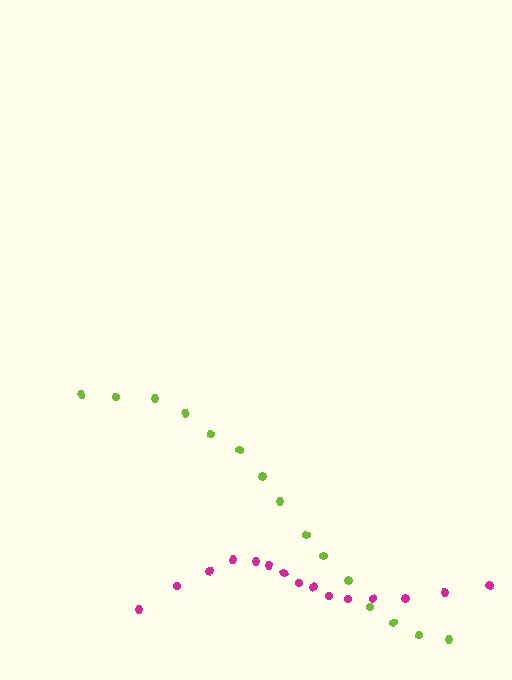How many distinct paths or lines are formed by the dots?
There are 2 distinct paths.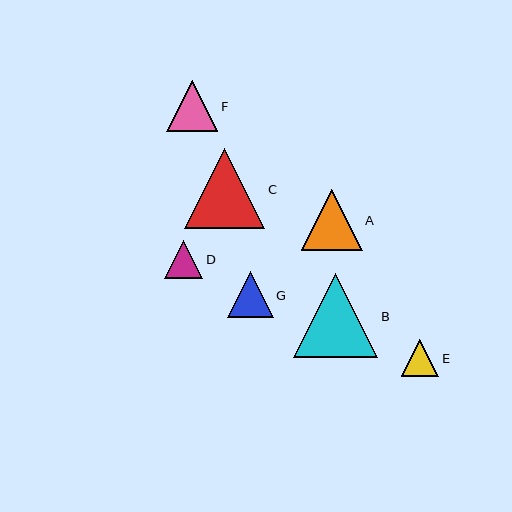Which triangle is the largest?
Triangle B is the largest with a size of approximately 84 pixels.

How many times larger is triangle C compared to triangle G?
Triangle C is approximately 1.7 times the size of triangle G.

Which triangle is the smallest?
Triangle E is the smallest with a size of approximately 38 pixels.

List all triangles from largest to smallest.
From largest to smallest: B, C, A, F, G, D, E.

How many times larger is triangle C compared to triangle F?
Triangle C is approximately 1.6 times the size of triangle F.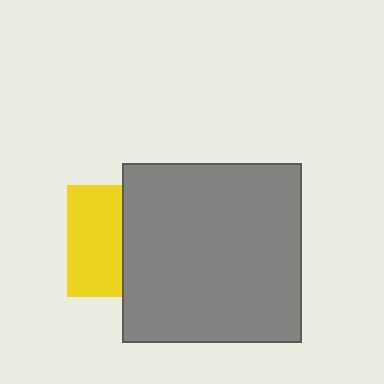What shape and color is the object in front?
The object in front is a gray square.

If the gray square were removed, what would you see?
You would see the complete yellow square.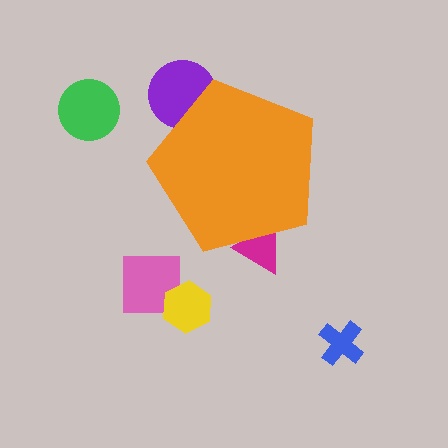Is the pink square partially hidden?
No, the pink square is fully visible.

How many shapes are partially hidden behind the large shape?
2 shapes are partially hidden.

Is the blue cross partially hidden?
No, the blue cross is fully visible.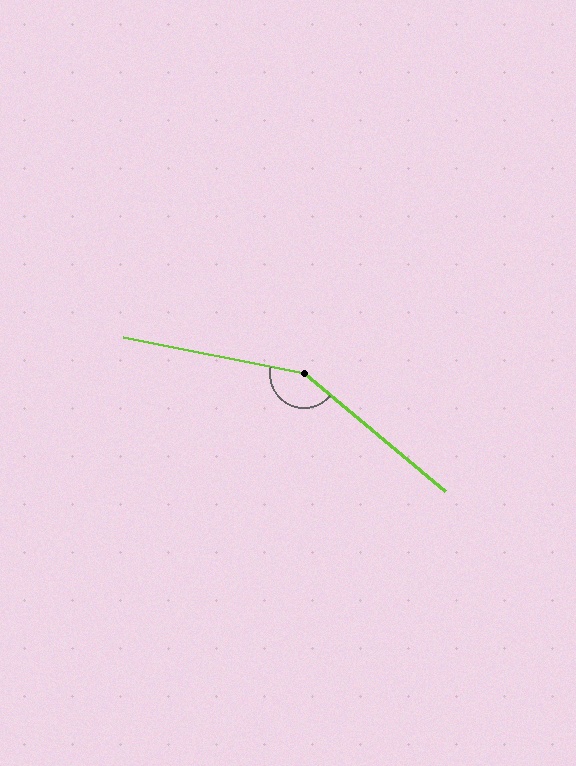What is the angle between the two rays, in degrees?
Approximately 152 degrees.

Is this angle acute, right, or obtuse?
It is obtuse.